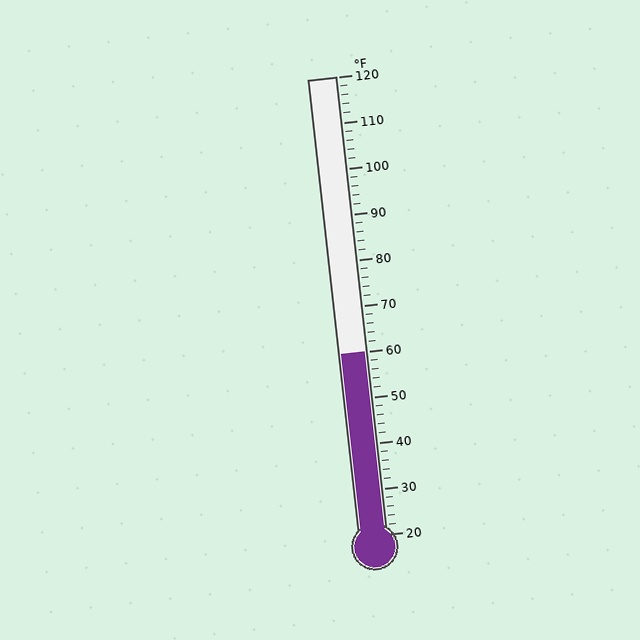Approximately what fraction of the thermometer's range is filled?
The thermometer is filled to approximately 40% of its range.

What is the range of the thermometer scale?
The thermometer scale ranges from 20°F to 120°F.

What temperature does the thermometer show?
The thermometer shows approximately 60°F.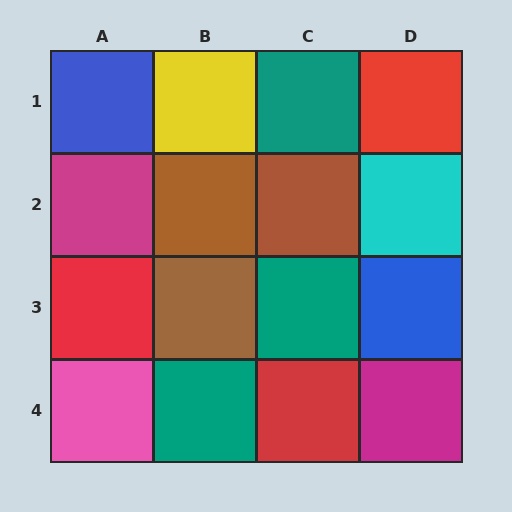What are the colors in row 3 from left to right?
Red, brown, teal, blue.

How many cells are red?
3 cells are red.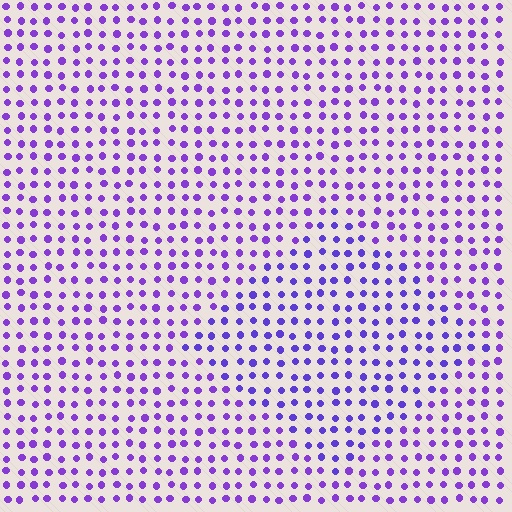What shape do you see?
I see a diamond.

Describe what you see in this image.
The image is filled with small purple elements in a uniform arrangement. A diamond-shaped region is visible where the elements are tinted to a slightly different hue, forming a subtle color boundary.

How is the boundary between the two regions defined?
The boundary is defined purely by a slight shift in hue (about 17 degrees). Spacing, size, and orientation are identical on both sides.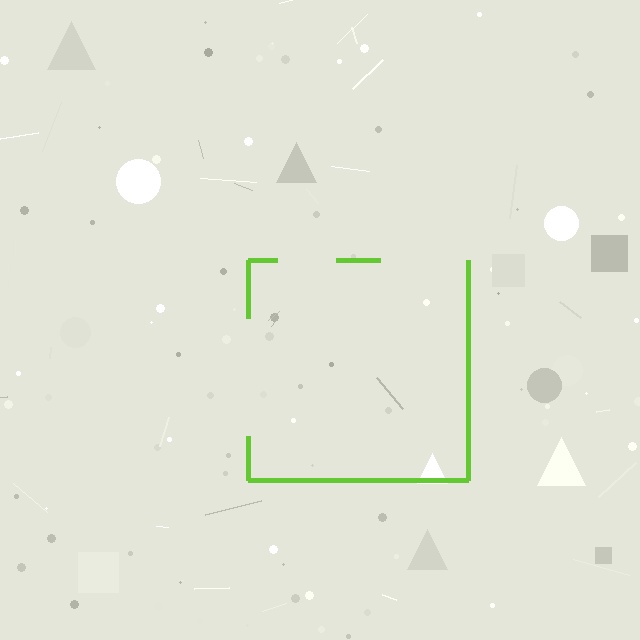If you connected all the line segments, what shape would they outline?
They would outline a square.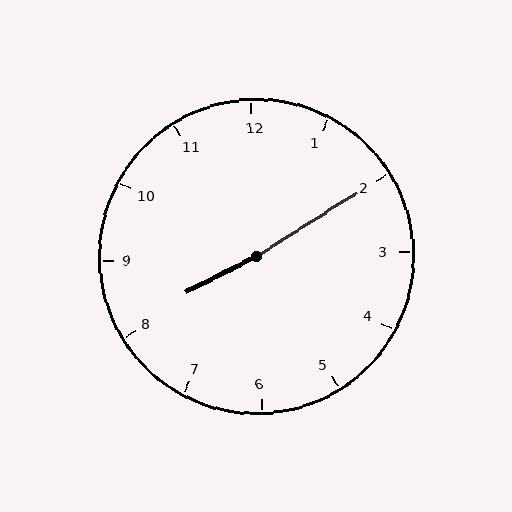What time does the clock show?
8:10.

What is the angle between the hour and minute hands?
Approximately 175 degrees.